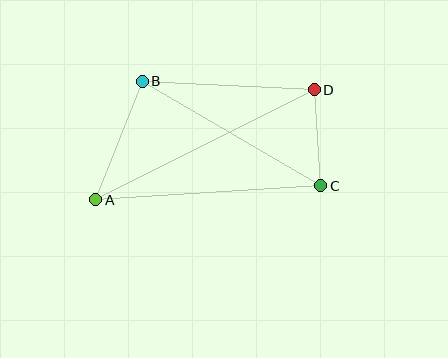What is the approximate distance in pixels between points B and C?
The distance between B and C is approximately 207 pixels.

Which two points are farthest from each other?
Points A and D are farthest from each other.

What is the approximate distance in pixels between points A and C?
The distance between A and C is approximately 226 pixels.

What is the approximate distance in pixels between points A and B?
The distance between A and B is approximately 128 pixels.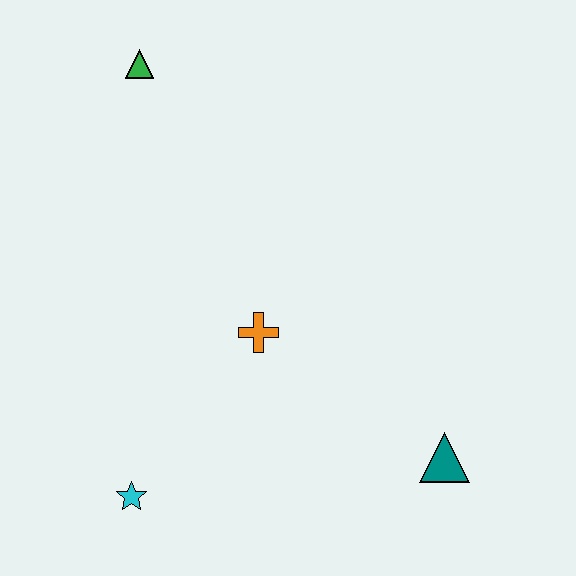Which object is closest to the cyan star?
The orange cross is closest to the cyan star.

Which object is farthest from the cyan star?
The green triangle is farthest from the cyan star.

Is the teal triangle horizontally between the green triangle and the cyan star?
No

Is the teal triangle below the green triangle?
Yes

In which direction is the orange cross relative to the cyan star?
The orange cross is above the cyan star.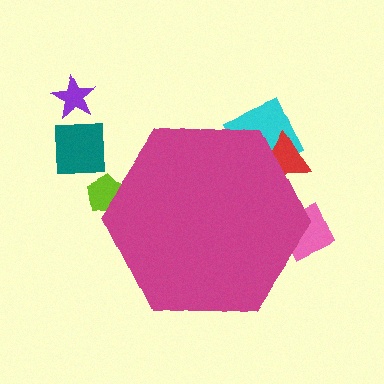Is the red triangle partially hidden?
Yes, the red triangle is partially hidden behind the magenta hexagon.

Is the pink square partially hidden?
Yes, the pink square is partially hidden behind the magenta hexagon.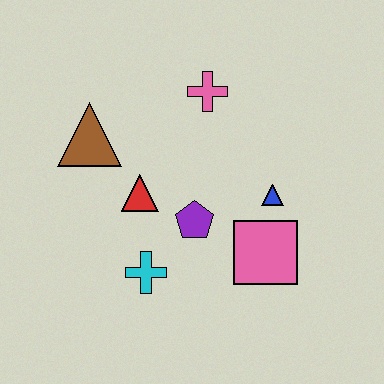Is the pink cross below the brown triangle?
No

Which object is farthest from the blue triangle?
The brown triangle is farthest from the blue triangle.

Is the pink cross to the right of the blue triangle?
No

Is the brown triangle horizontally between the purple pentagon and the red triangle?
No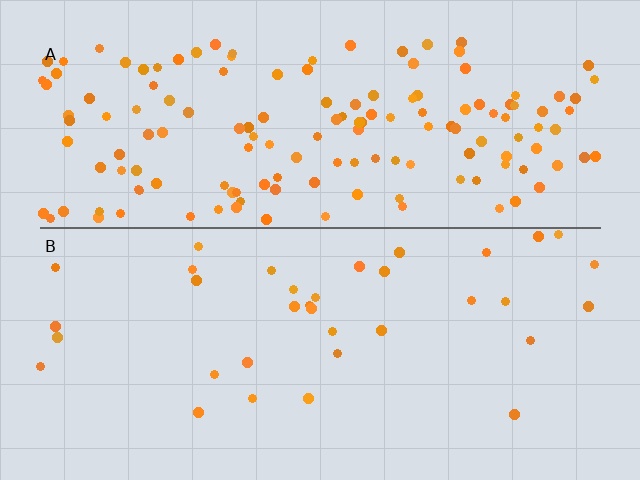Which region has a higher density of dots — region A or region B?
A (the top).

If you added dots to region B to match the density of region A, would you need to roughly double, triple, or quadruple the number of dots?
Approximately quadruple.